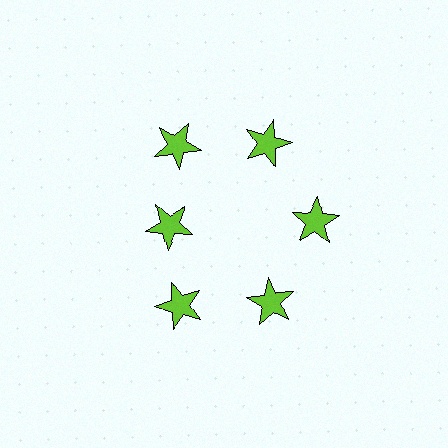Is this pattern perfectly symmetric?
No. The 6 lime stars are arranged in a ring, but one element near the 9 o'clock position is pulled inward toward the center, breaking the 6-fold rotational symmetry.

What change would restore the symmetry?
The symmetry would be restored by moving it outward, back onto the ring so that all 6 stars sit at equal angles and equal distance from the center.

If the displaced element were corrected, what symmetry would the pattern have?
It would have 6-fold rotational symmetry — the pattern would map onto itself every 60 degrees.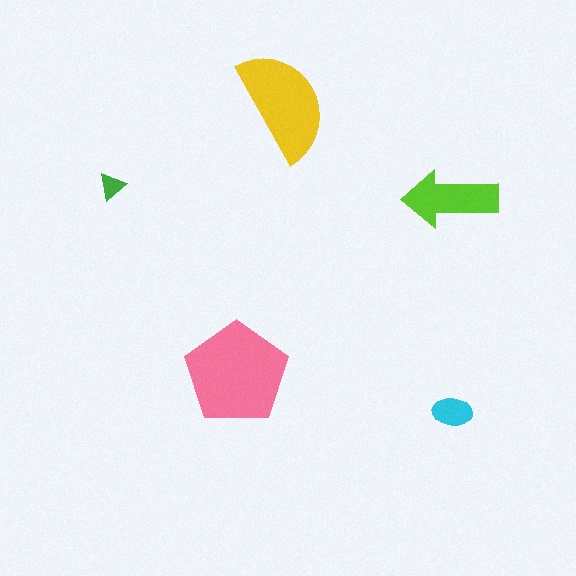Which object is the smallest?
The green triangle.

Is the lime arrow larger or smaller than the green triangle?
Larger.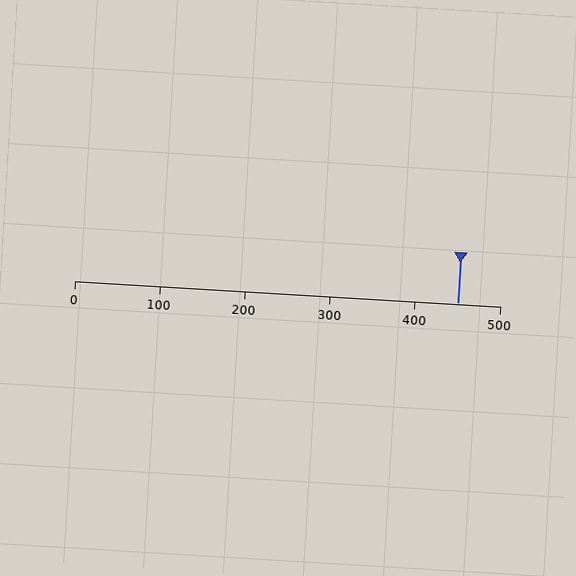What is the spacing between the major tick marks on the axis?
The major ticks are spaced 100 apart.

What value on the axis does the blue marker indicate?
The marker indicates approximately 450.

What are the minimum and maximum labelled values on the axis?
The axis runs from 0 to 500.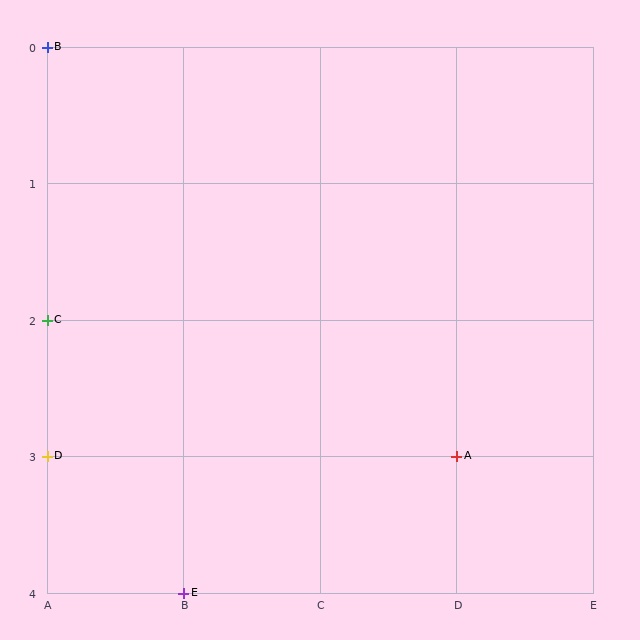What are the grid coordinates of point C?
Point C is at grid coordinates (A, 2).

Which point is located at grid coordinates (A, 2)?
Point C is at (A, 2).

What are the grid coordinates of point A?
Point A is at grid coordinates (D, 3).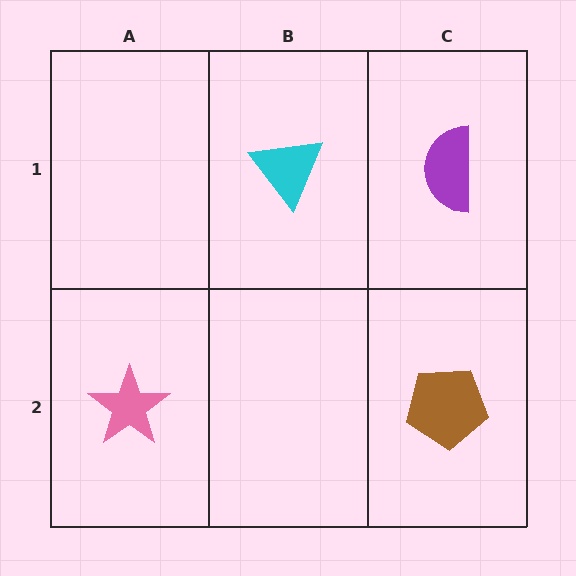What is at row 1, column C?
A purple semicircle.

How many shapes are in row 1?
2 shapes.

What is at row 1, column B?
A cyan triangle.